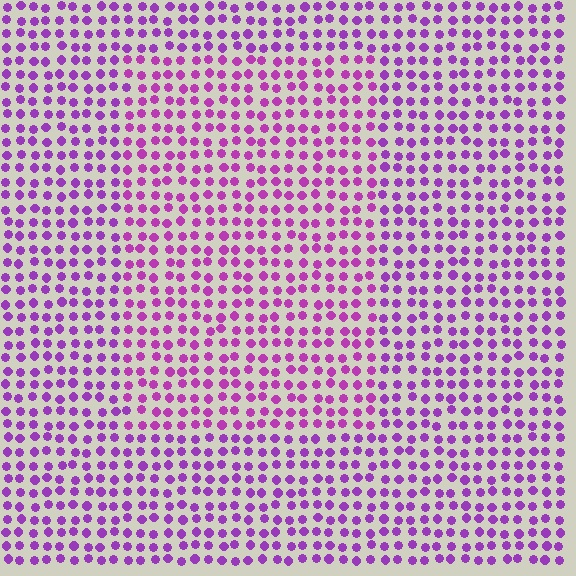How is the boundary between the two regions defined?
The boundary is defined purely by a slight shift in hue (about 19 degrees). Spacing, size, and orientation are identical on both sides.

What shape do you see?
I see a rectangle.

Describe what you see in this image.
The image is filled with small purple elements in a uniform arrangement. A rectangle-shaped region is visible where the elements are tinted to a slightly different hue, forming a subtle color boundary.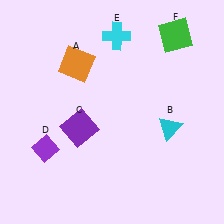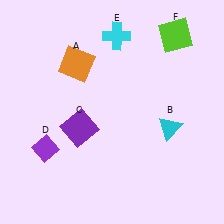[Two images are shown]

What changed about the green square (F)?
In Image 1, F is green. In Image 2, it changed to lime.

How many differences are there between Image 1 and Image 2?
There is 1 difference between the two images.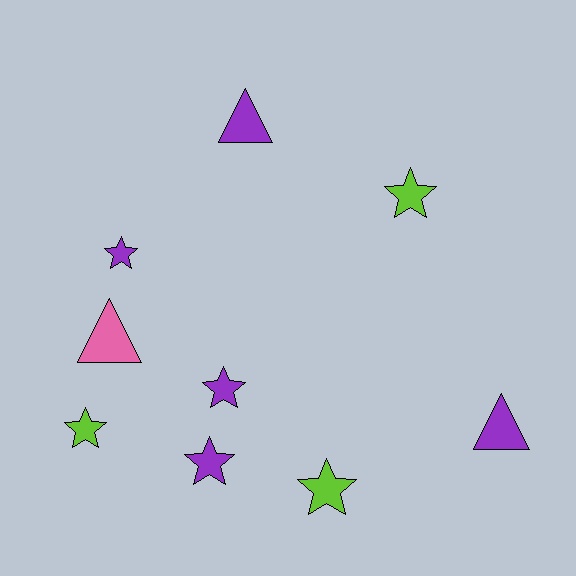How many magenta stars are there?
There are no magenta stars.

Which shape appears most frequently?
Star, with 6 objects.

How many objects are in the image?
There are 9 objects.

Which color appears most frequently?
Purple, with 5 objects.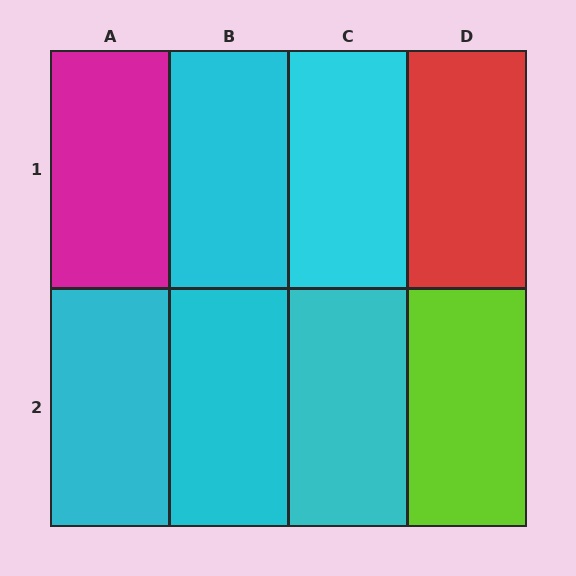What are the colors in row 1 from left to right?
Magenta, cyan, cyan, red.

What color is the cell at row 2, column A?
Cyan.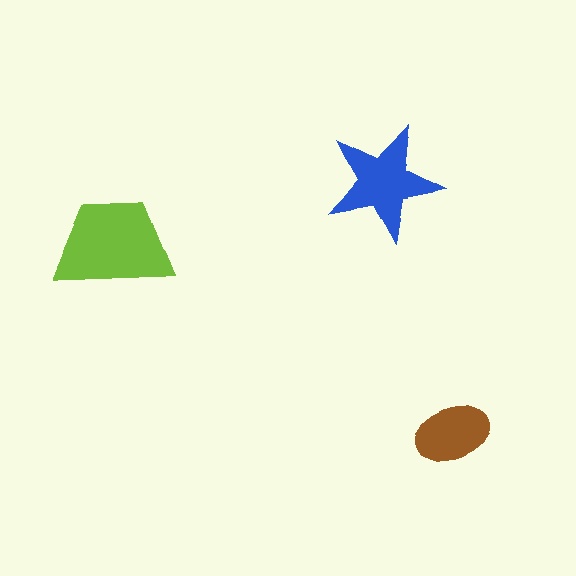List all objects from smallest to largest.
The brown ellipse, the blue star, the lime trapezoid.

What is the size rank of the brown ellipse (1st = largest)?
3rd.